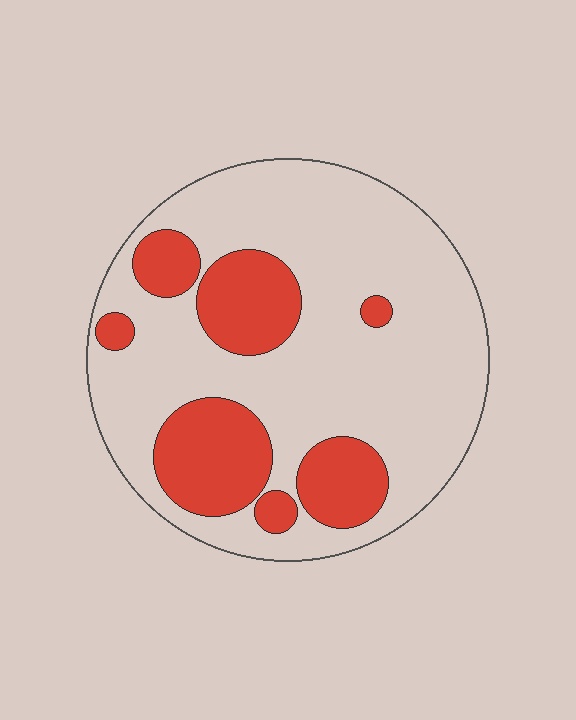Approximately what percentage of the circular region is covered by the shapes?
Approximately 25%.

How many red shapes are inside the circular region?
7.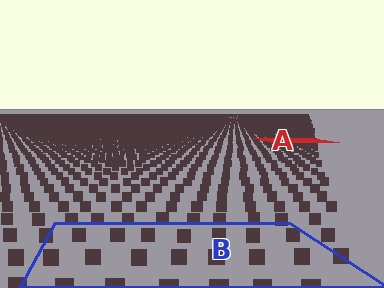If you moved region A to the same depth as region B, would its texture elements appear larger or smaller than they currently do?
They would appear larger. At a closer depth, the same texture elements are projected at a bigger on-screen size.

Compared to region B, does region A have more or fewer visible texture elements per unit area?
Region A has more texture elements per unit area — they are packed more densely because it is farther away.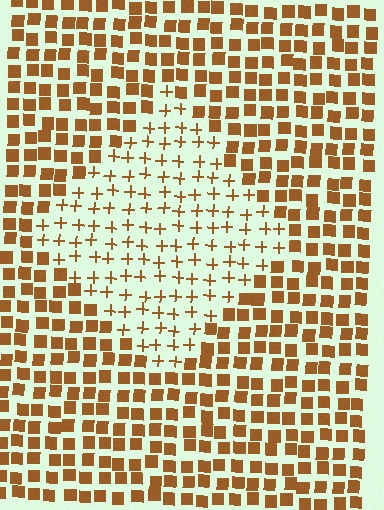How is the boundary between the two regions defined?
The boundary is defined by a change in element shape: plus signs inside vs. squares outside. All elements share the same color and spacing.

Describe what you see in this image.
The image is filled with small brown elements arranged in a uniform grid. A diamond-shaped region contains plus signs, while the surrounding area contains squares. The boundary is defined purely by the change in element shape.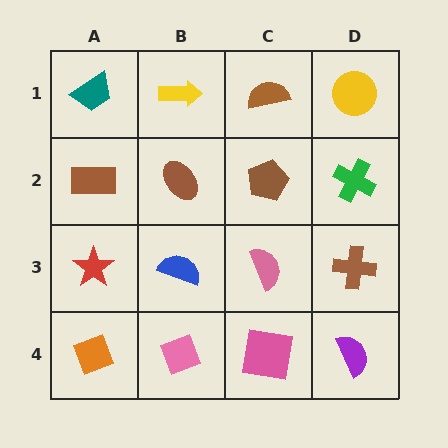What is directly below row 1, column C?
A brown pentagon.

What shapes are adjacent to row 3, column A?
A brown rectangle (row 2, column A), an orange diamond (row 4, column A), a blue semicircle (row 3, column B).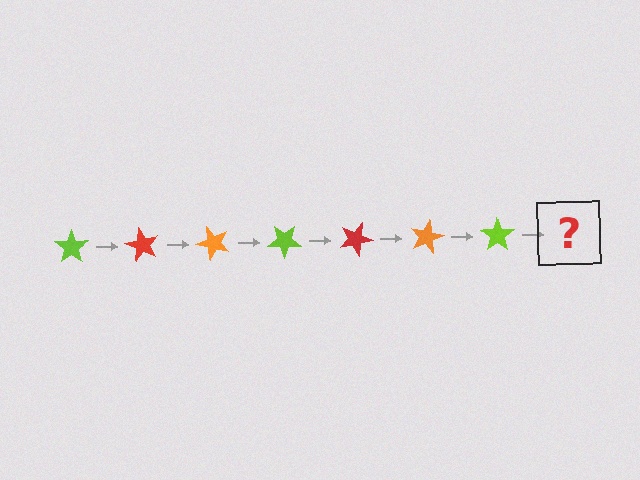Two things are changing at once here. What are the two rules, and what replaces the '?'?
The two rules are that it rotates 60 degrees each step and the color cycles through lime, red, and orange. The '?' should be a red star, rotated 420 degrees from the start.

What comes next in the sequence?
The next element should be a red star, rotated 420 degrees from the start.